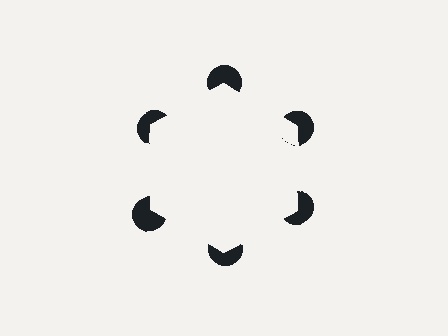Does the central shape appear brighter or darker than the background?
It typically appears slightly brighter than the background, even though no actual brightness change is drawn.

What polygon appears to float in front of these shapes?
An illusory hexagon — its edges are inferred from the aligned wedge cuts in the pac-man discs, not physically drawn.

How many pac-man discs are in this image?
There are 6 — one at each vertex of the illusory hexagon.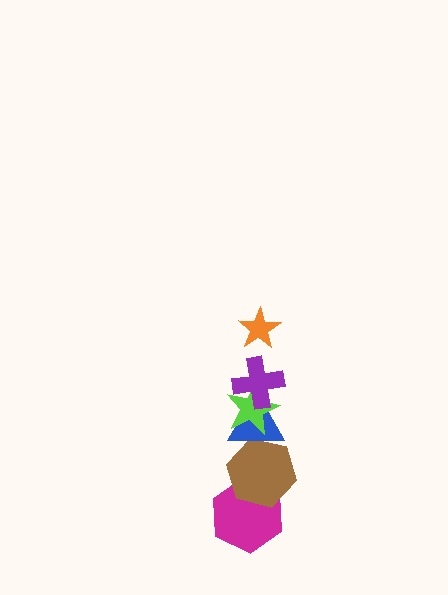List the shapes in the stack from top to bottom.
From top to bottom: the orange star, the purple cross, the lime star, the blue triangle, the brown hexagon, the magenta hexagon.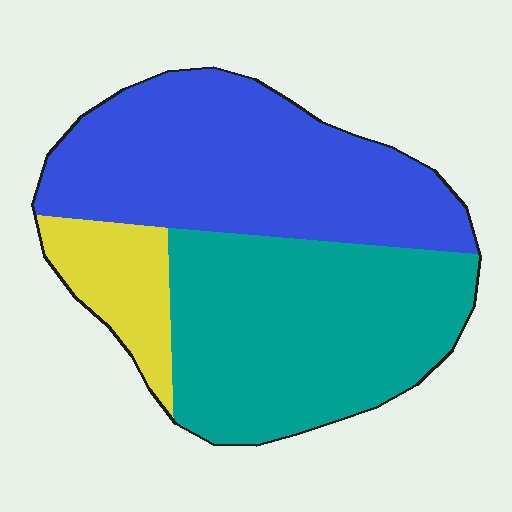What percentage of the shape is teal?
Teal takes up between a quarter and a half of the shape.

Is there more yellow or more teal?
Teal.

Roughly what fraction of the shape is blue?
Blue takes up about two fifths (2/5) of the shape.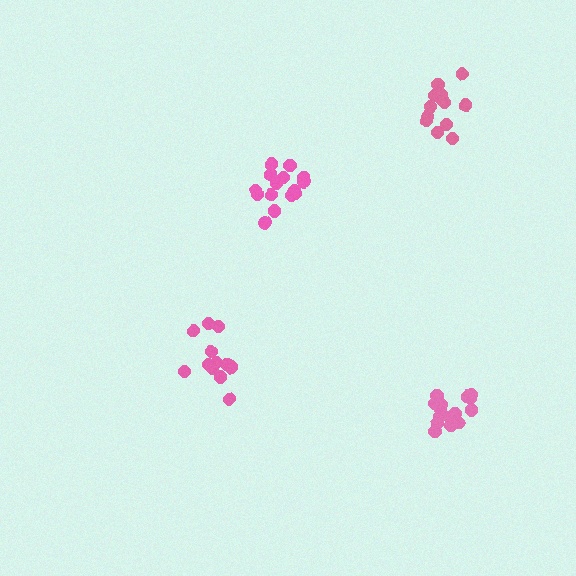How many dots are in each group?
Group 1: 12 dots, Group 2: 13 dots, Group 3: 15 dots, Group 4: 17 dots (57 total).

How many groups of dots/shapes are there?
There are 4 groups.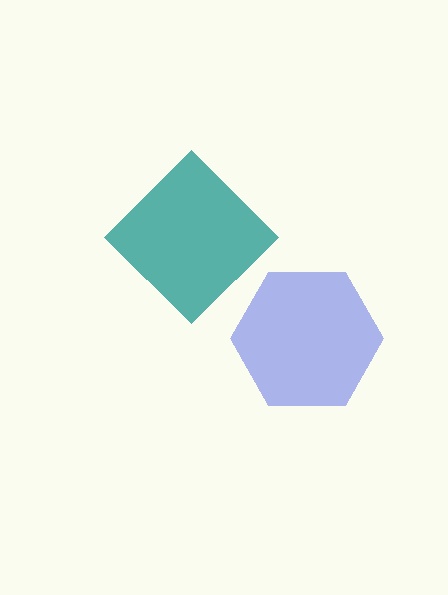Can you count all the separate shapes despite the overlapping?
Yes, there are 2 separate shapes.